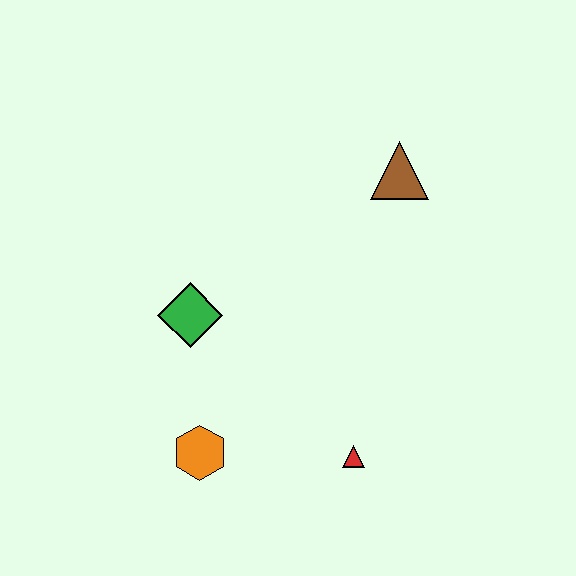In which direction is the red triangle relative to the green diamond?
The red triangle is to the right of the green diamond.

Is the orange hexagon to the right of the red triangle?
No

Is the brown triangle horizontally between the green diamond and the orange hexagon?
No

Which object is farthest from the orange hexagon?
The brown triangle is farthest from the orange hexagon.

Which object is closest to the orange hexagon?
The green diamond is closest to the orange hexagon.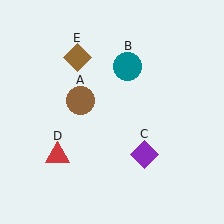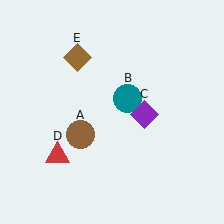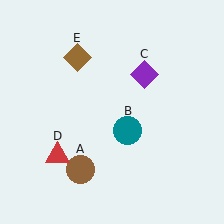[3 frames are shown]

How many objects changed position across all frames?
3 objects changed position: brown circle (object A), teal circle (object B), purple diamond (object C).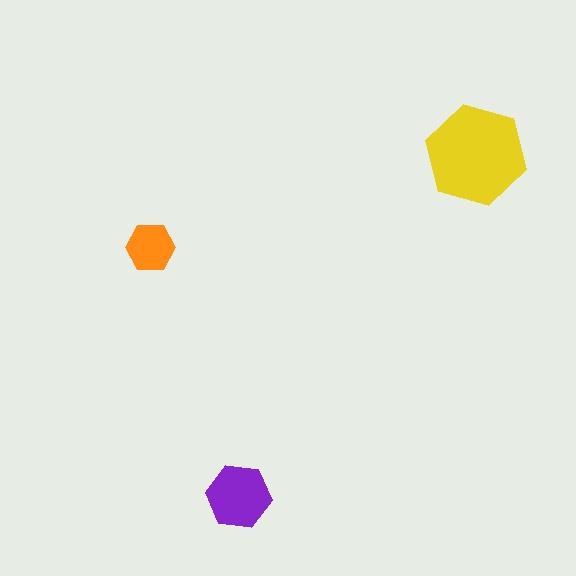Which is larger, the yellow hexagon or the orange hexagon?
The yellow one.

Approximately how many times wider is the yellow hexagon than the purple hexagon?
About 1.5 times wider.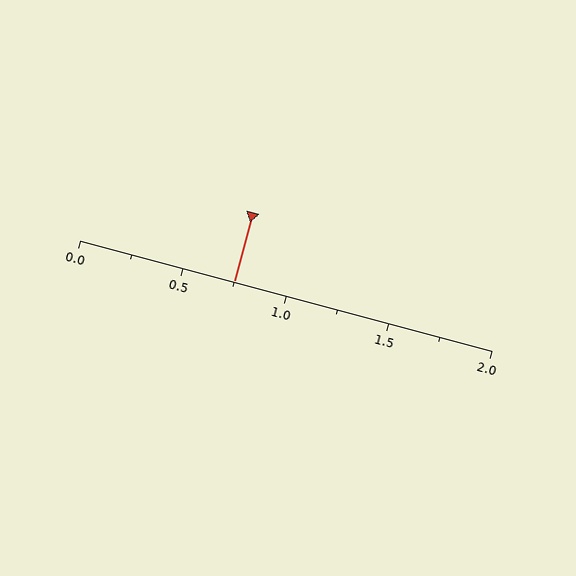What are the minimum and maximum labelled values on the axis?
The axis runs from 0.0 to 2.0.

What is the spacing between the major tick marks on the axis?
The major ticks are spaced 0.5 apart.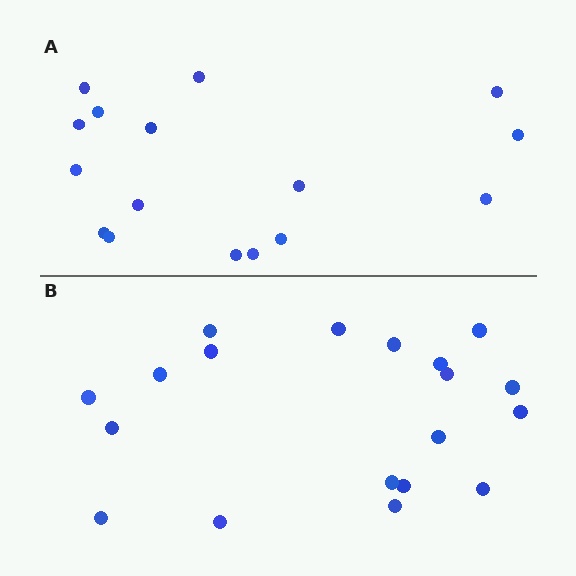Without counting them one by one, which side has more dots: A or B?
Region B (the bottom region) has more dots.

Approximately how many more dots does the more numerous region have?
Region B has just a few more — roughly 2 or 3 more dots than region A.